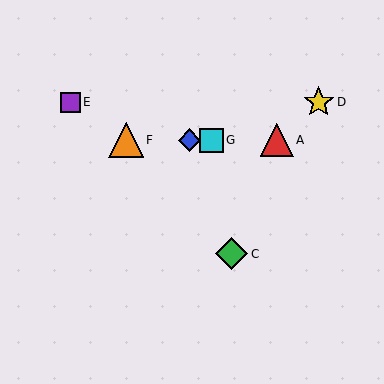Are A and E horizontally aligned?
No, A is at y≈140 and E is at y≈102.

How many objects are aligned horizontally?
4 objects (A, B, F, G) are aligned horizontally.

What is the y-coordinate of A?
Object A is at y≈140.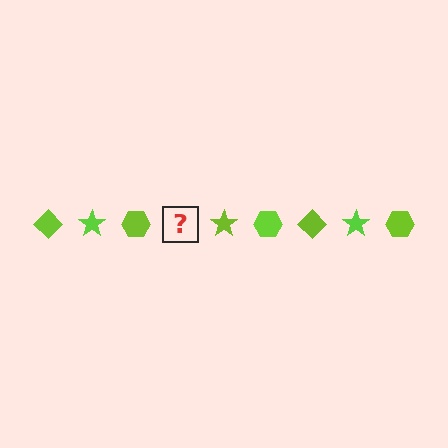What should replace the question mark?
The question mark should be replaced with a lime diamond.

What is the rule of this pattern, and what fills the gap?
The rule is that the pattern cycles through diamond, star, hexagon shapes in lime. The gap should be filled with a lime diamond.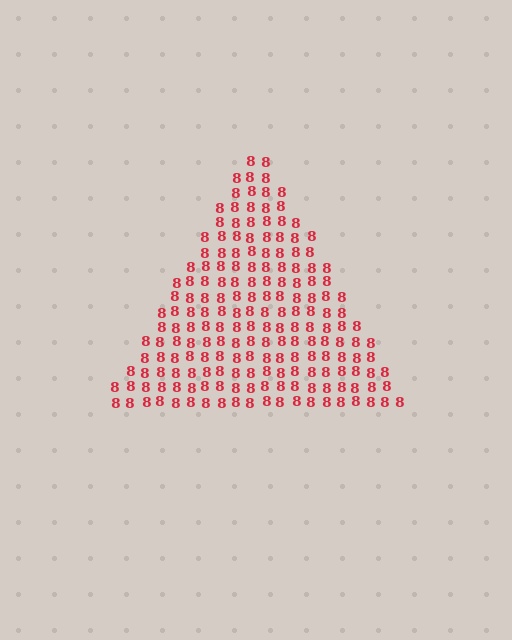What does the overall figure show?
The overall figure shows a triangle.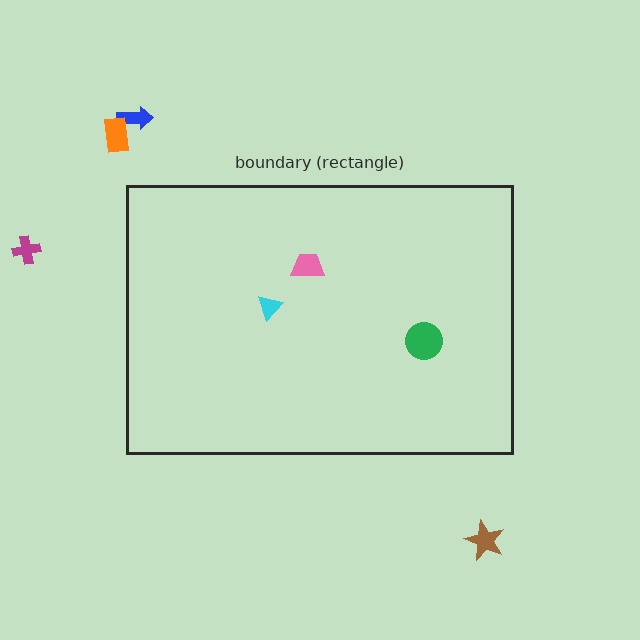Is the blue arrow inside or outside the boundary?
Outside.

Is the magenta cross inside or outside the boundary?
Outside.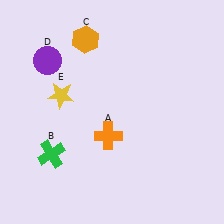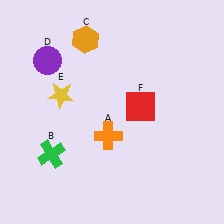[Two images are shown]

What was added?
A red square (F) was added in Image 2.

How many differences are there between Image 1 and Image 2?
There is 1 difference between the two images.